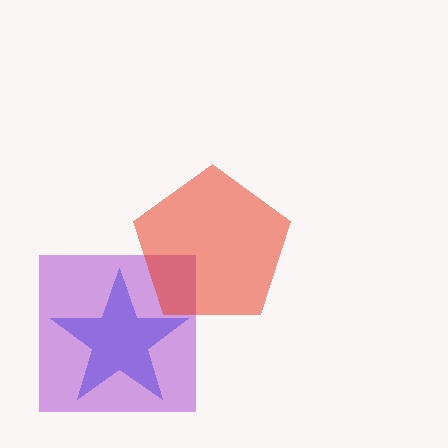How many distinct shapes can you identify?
There are 3 distinct shapes: a blue star, a purple square, a red pentagon.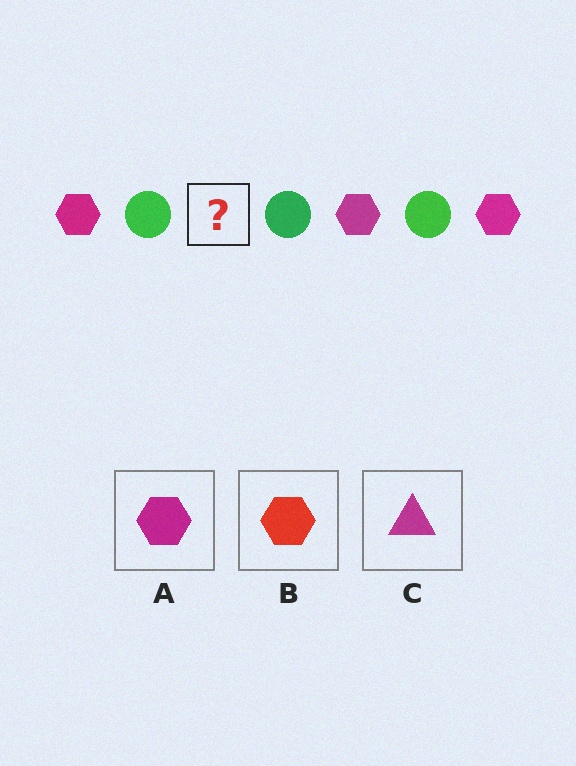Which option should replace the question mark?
Option A.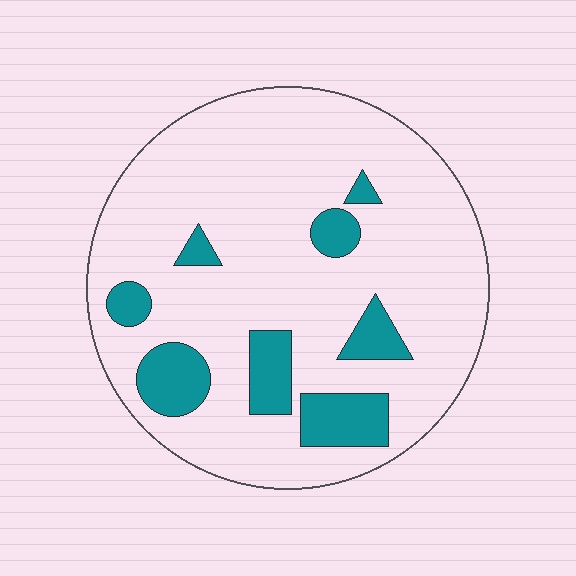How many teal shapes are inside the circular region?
8.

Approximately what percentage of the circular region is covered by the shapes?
Approximately 15%.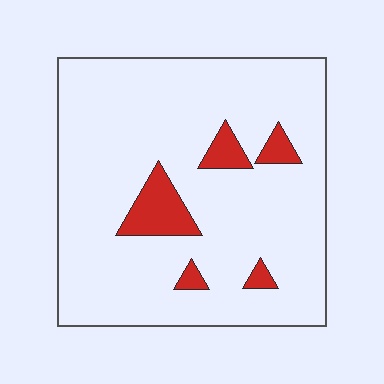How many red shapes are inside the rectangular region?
5.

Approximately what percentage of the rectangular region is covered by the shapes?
Approximately 10%.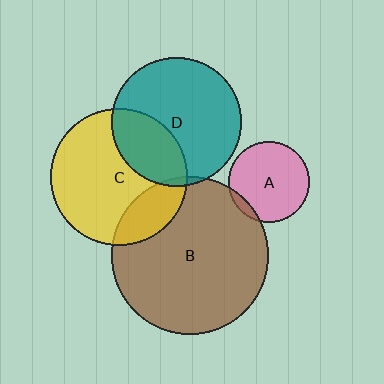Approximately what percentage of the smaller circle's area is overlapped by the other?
Approximately 5%.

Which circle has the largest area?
Circle B (brown).